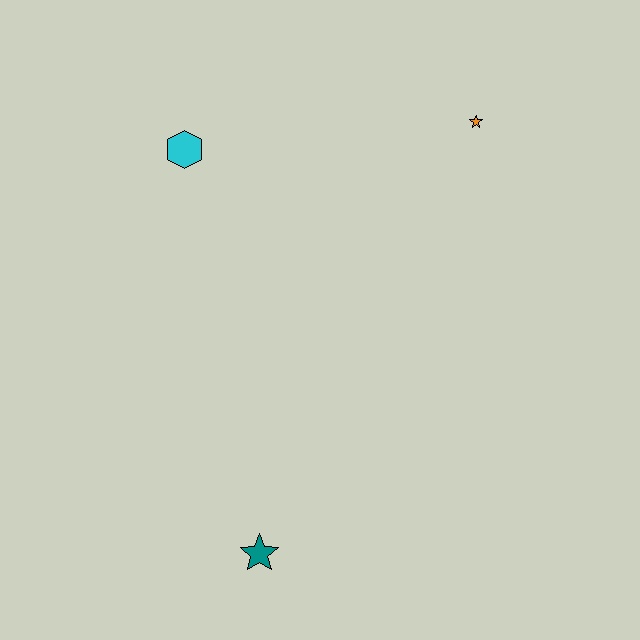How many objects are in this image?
There are 3 objects.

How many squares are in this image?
There are no squares.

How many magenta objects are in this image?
There are no magenta objects.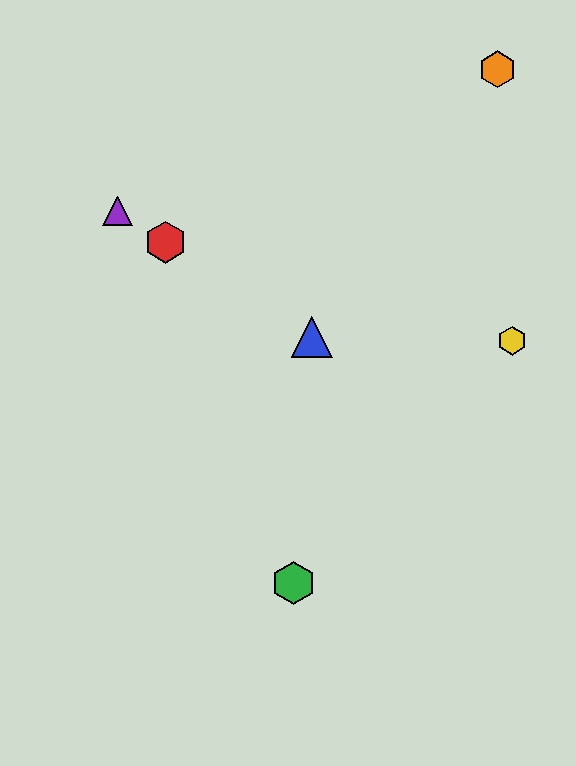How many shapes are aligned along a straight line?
3 shapes (the red hexagon, the blue triangle, the purple triangle) are aligned along a straight line.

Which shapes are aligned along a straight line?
The red hexagon, the blue triangle, the purple triangle are aligned along a straight line.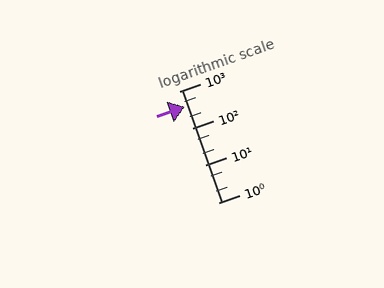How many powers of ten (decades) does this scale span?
The scale spans 3 decades, from 1 to 1000.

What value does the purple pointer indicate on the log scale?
The pointer indicates approximately 380.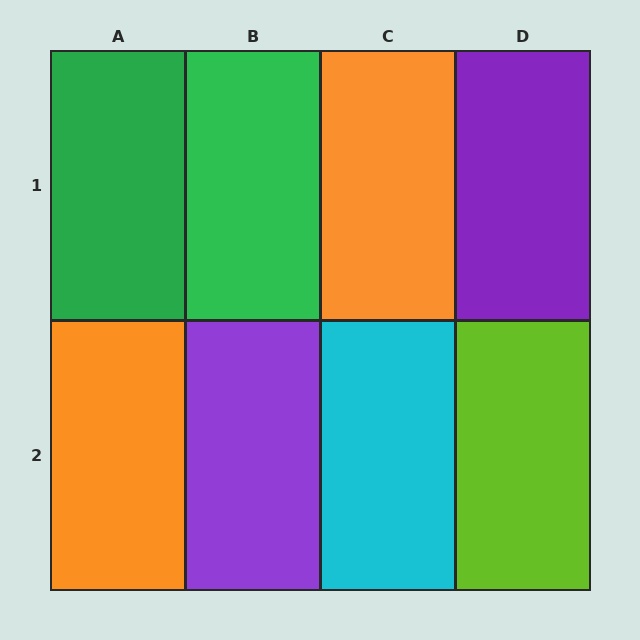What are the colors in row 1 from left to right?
Green, green, orange, purple.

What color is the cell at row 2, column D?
Lime.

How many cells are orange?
2 cells are orange.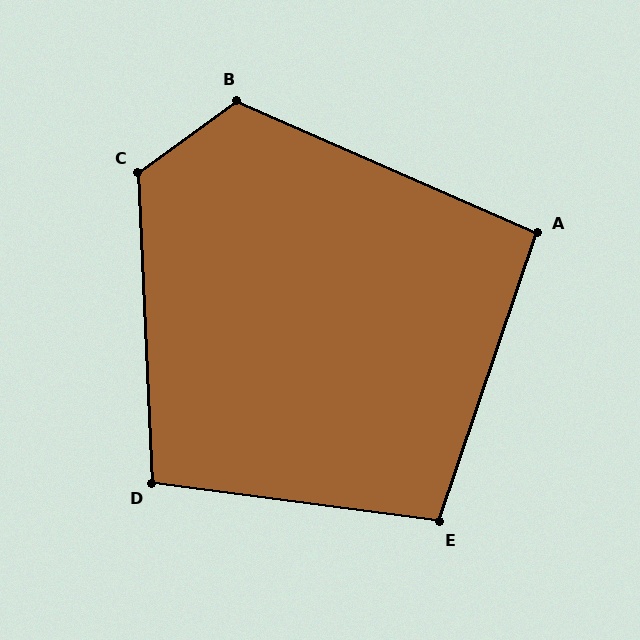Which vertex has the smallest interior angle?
A, at approximately 95 degrees.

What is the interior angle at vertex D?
Approximately 100 degrees (obtuse).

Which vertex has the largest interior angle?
C, at approximately 123 degrees.